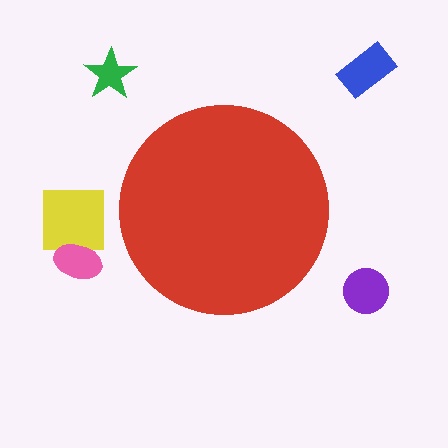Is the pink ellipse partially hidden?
No, the pink ellipse is fully visible.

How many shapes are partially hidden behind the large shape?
0 shapes are partially hidden.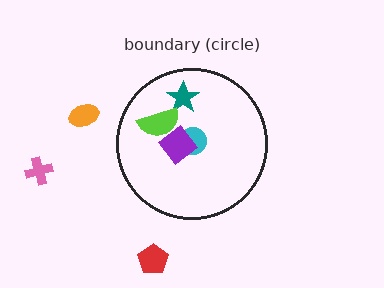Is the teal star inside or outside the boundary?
Inside.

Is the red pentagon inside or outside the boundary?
Outside.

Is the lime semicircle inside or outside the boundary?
Inside.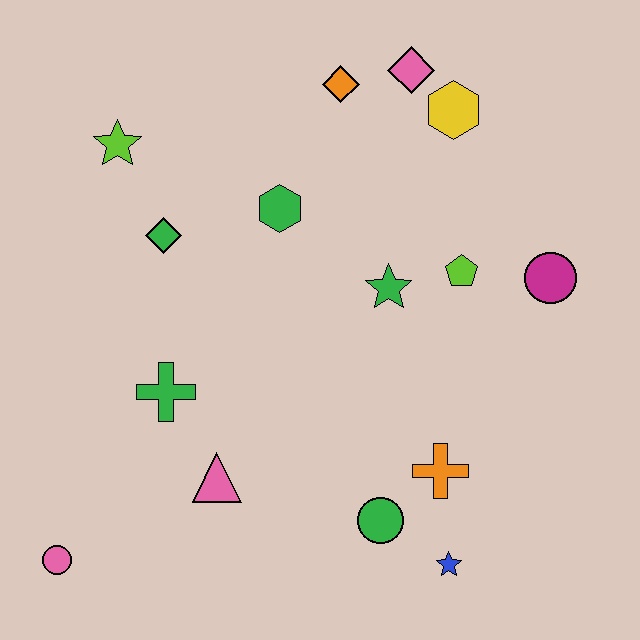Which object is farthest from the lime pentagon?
The pink circle is farthest from the lime pentagon.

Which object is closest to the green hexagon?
The green diamond is closest to the green hexagon.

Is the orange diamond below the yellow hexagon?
No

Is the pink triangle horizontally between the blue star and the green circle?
No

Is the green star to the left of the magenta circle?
Yes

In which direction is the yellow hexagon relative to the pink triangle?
The yellow hexagon is above the pink triangle.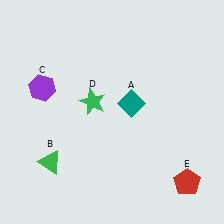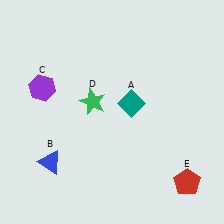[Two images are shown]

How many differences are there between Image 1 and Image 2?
There is 1 difference between the two images.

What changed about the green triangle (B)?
In Image 1, B is green. In Image 2, it changed to blue.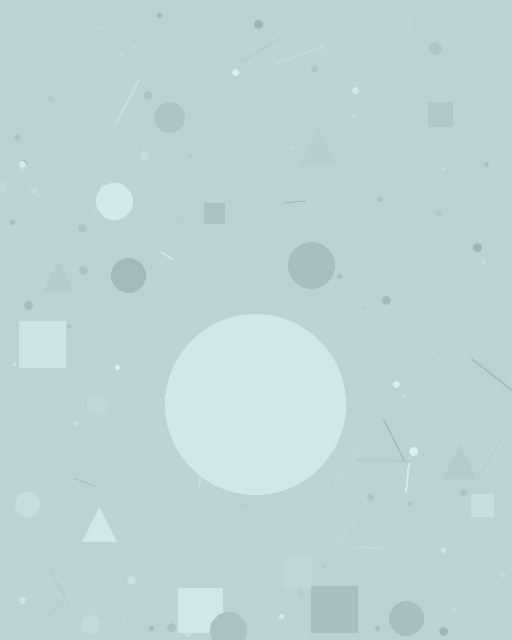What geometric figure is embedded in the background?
A circle is embedded in the background.